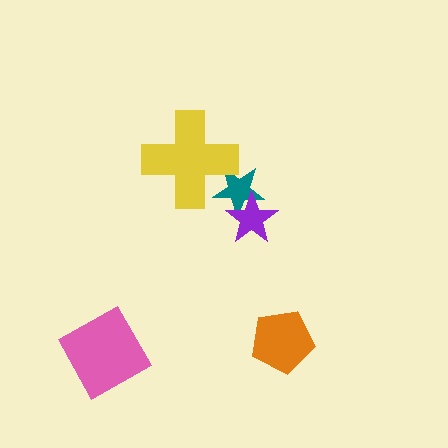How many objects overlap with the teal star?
2 objects overlap with the teal star.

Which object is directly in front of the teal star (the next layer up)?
The purple star is directly in front of the teal star.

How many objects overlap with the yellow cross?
1 object overlaps with the yellow cross.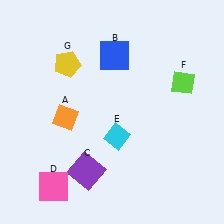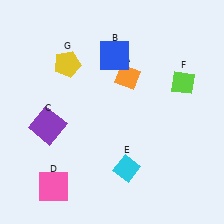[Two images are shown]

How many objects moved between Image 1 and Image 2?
3 objects moved between the two images.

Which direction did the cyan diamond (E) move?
The cyan diamond (E) moved down.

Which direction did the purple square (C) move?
The purple square (C) moved up.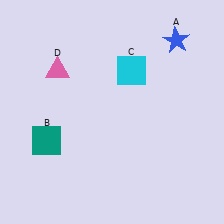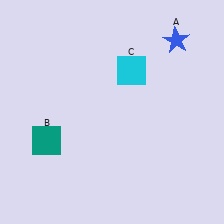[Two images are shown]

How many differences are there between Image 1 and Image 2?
There is 1 difference between the two images.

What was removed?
The pink triangle (D) was removed in Image 2.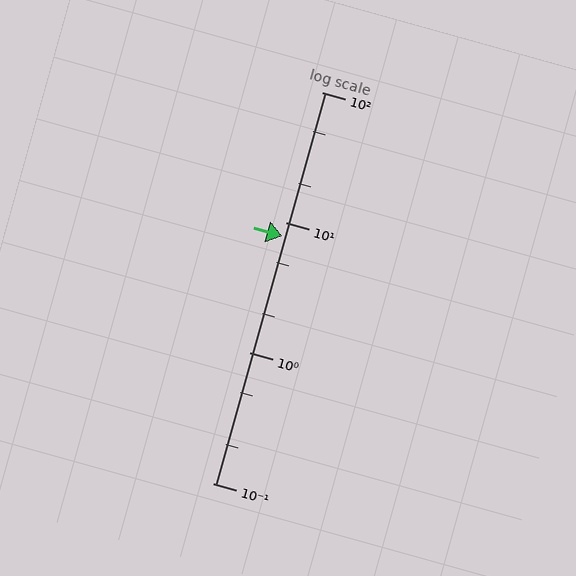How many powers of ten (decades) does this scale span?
The scale spans 3 decades, from 0.1 to 100.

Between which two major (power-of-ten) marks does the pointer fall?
The pointer is between 1 and 10.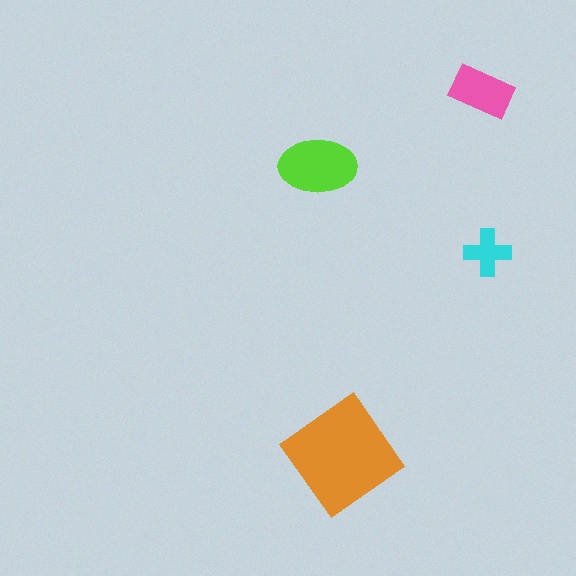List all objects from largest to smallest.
The orange diamond, the lime ellipse, the pink rectangle, the cyan cross.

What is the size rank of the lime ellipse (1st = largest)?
2nd.